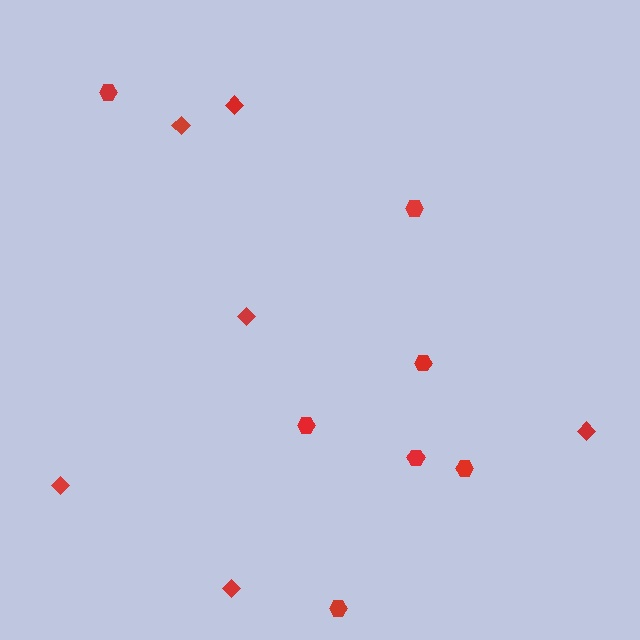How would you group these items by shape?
There are 2 groups: one group of diamonds (6) and one group of hexagons (7).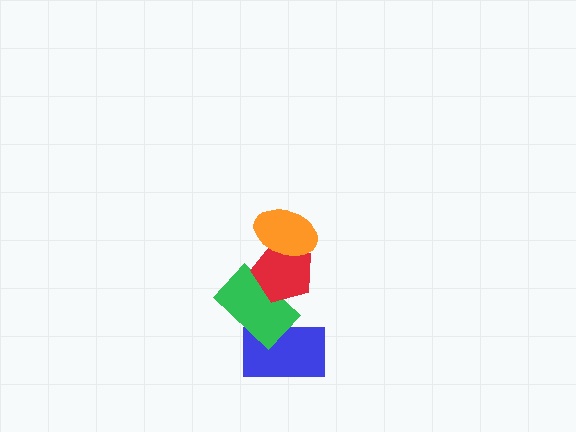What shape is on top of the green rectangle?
The red pentagon is on top of the green rectangle.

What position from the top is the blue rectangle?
The blue rectangle is 4th from the top.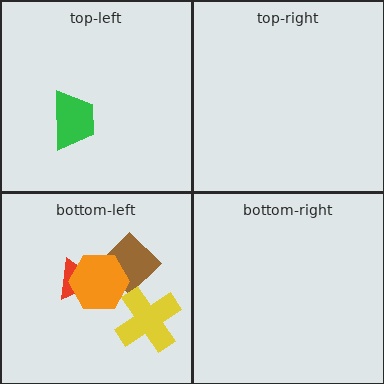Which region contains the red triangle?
The bottom-left region.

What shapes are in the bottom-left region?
The brown diamond, the red triangle, the yellow cross, the orange hexagon.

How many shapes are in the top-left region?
1.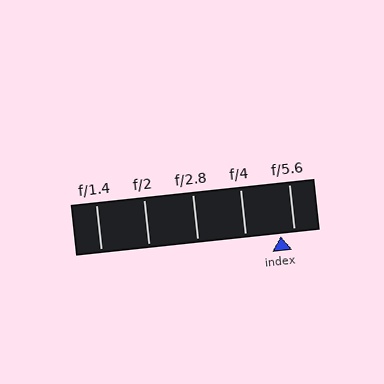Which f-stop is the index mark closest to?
The index mark is closest to f/5.6.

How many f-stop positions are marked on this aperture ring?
There are 5 f-stop positions marked.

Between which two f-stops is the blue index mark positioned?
The index mark is between f/4 and f/5.6.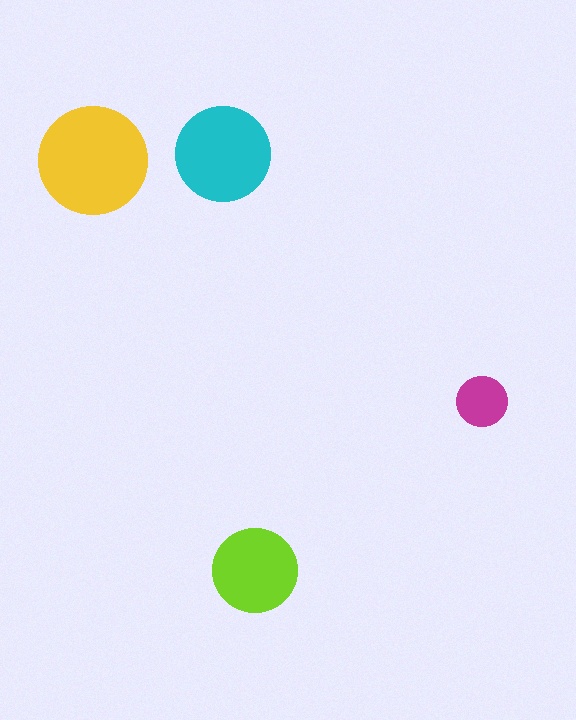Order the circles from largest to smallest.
the yellow one, the cyan one, the lime one, the magenta one.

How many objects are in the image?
There are 4 objects in the image.